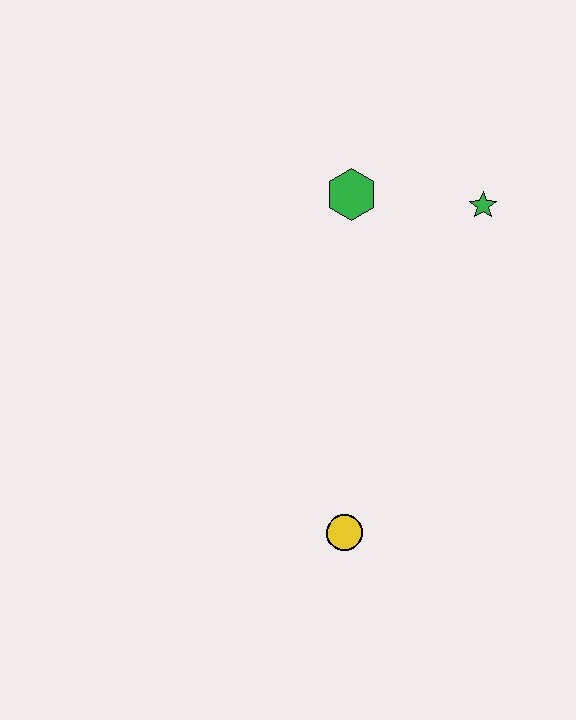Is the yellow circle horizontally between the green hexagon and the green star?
No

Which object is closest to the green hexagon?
The green star is closest to the green hexagon.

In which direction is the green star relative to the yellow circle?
The green star is above the yellow circle.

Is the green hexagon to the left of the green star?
Yes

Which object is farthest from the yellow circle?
The green star is farthest from the yellow circle.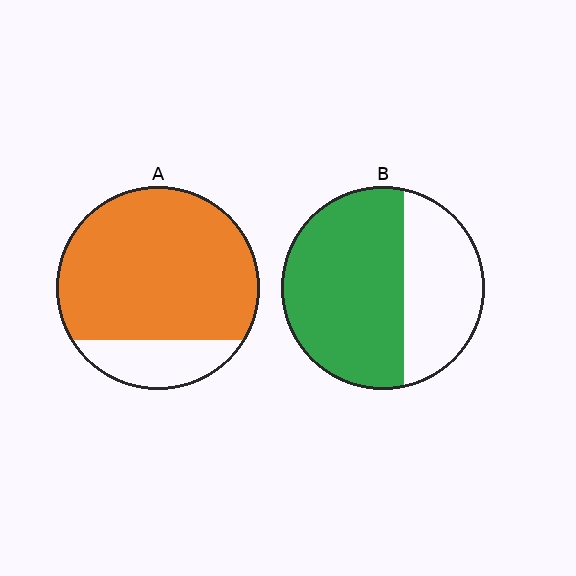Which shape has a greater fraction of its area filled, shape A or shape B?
Shape A.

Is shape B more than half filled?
Yes.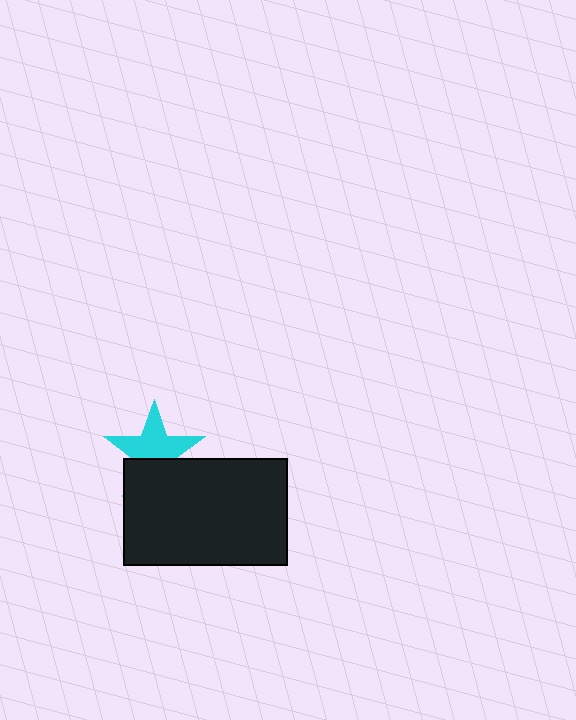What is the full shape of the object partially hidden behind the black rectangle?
The partially hidden object is a cyan star.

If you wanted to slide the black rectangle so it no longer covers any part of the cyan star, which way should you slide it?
Slide it down — that is the most direct way to separate the two shapes.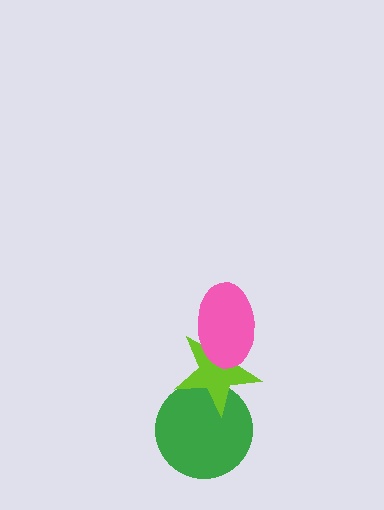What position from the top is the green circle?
The green circle is 3rd from the top.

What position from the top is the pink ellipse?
The pink ellipse is 1st from the top.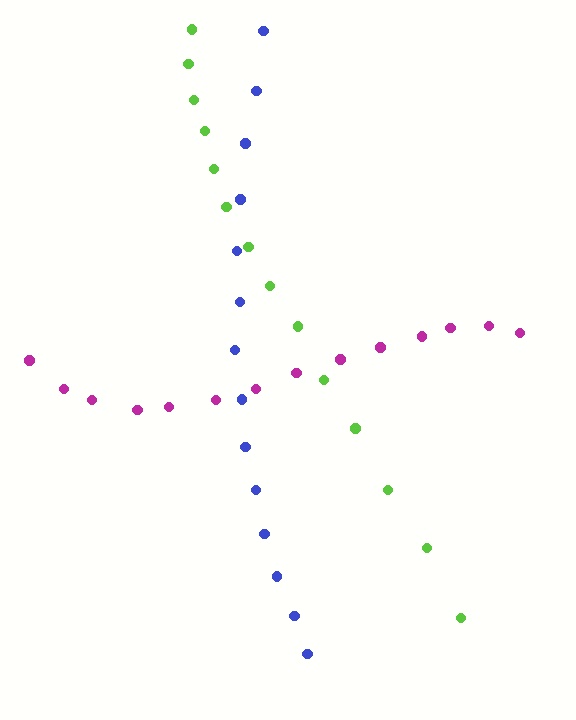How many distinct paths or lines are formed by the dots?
There are 3 distinct paths.